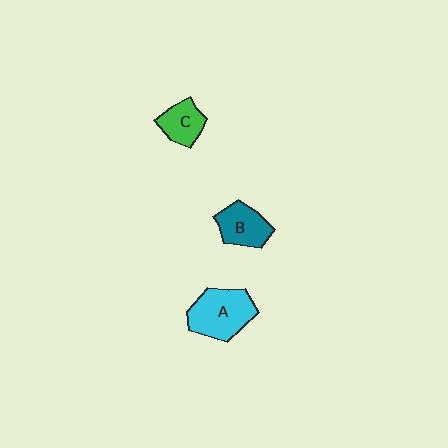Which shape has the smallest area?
Shape C (green).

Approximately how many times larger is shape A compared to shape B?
Approximately 1.5 times.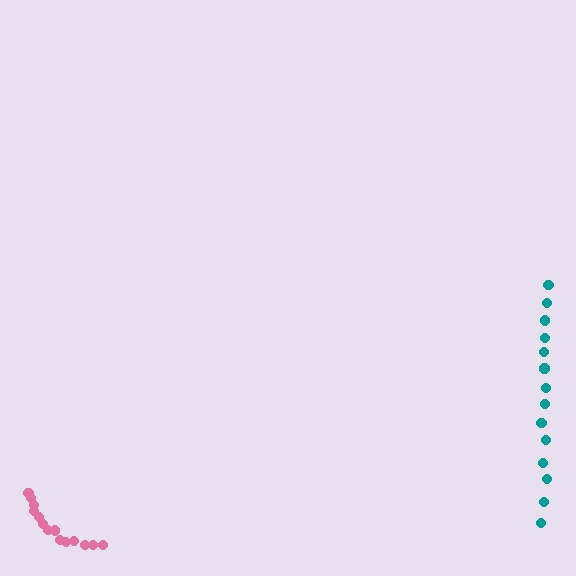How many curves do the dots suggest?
There are 2 distinct paths.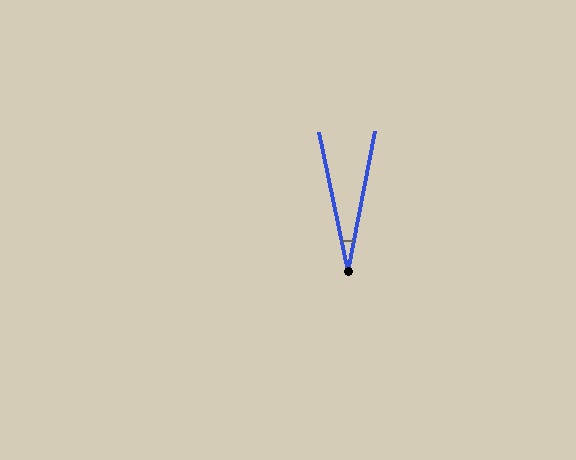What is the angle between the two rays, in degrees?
Approximately 23 degrees.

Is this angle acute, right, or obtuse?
It is acute.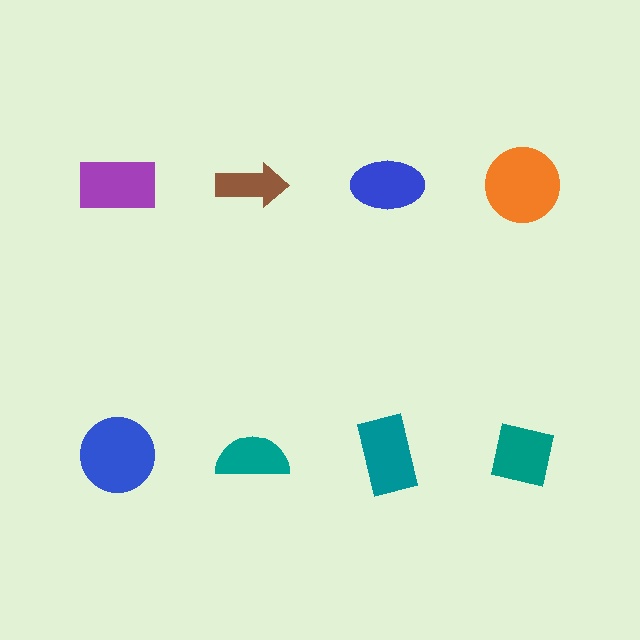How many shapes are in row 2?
4 shapes.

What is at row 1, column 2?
A brown arrow.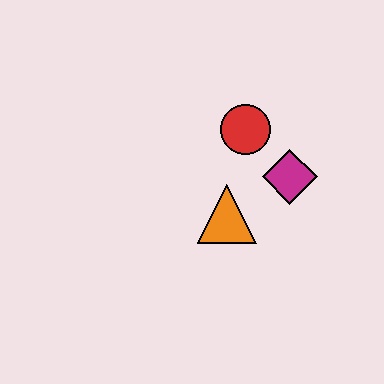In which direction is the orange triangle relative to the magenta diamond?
The orange triangle is to the left of the magenta diamond.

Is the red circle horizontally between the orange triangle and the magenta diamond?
Yes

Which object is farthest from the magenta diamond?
The orange triangle is farthest from the magenta diamond.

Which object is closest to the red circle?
The magenta diamond is closest to the red circle.